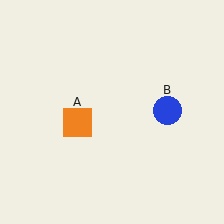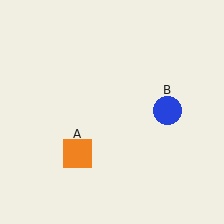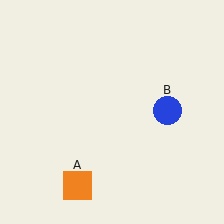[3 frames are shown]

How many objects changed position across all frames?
1 object changed position: orange square (object A).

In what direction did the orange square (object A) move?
The orange square (object A) moved down.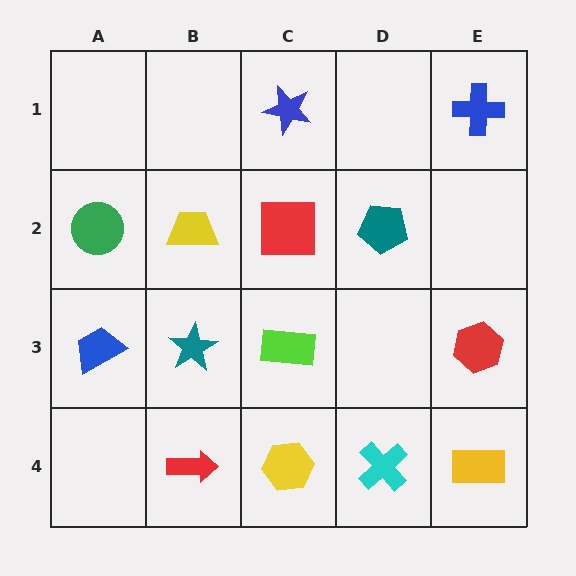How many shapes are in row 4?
4 shapes.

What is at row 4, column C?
A yellow hexagon.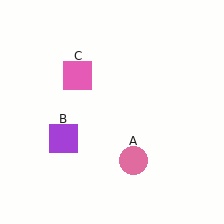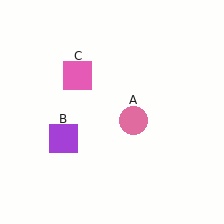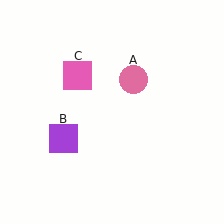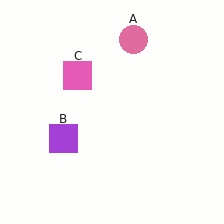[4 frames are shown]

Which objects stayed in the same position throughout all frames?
Purple square (object B) and pink square (object C) remained stationary.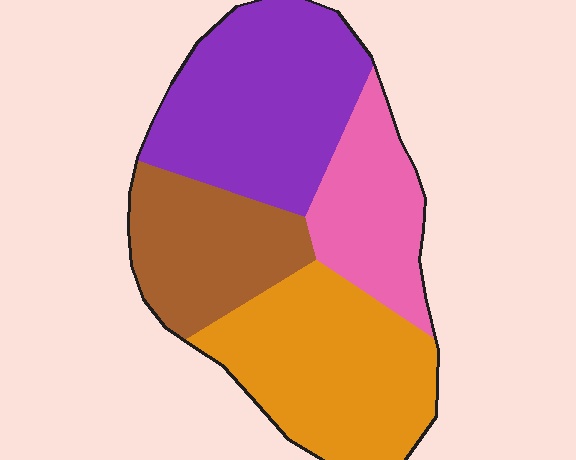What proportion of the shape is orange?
Orange covers 30% of the shape.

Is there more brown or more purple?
Purple.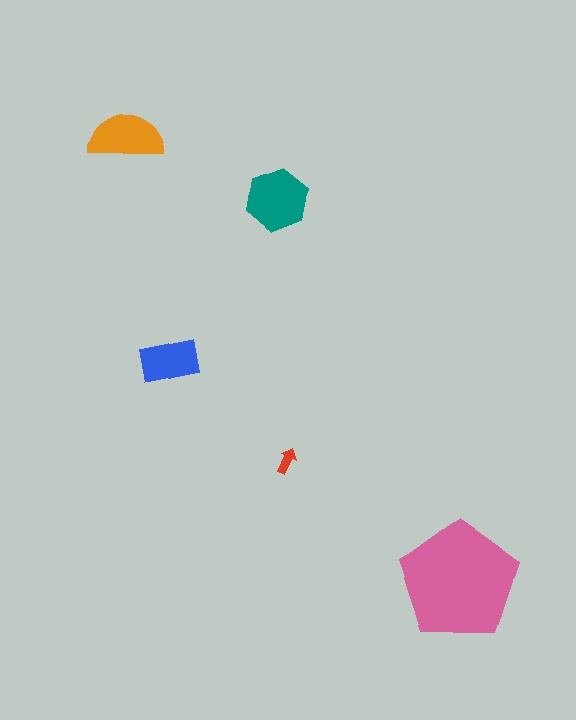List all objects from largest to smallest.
The pink pentagon, the teal hexagon, the orange semicircle, the blue rectangle, the red arrow.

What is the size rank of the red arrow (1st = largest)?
5th.